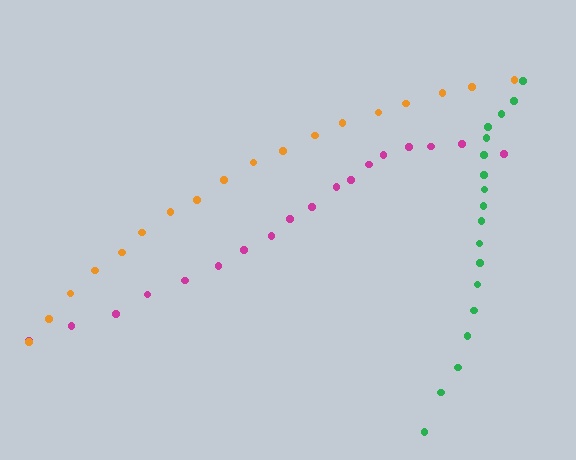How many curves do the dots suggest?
There are 3 distinct paths.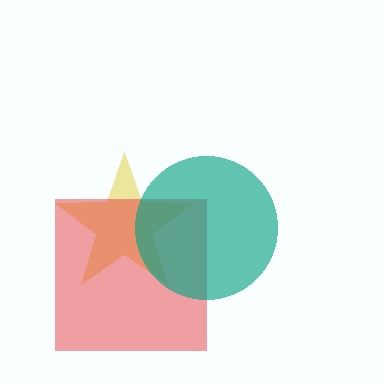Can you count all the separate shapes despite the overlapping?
Yes, there are 3 separate shapes.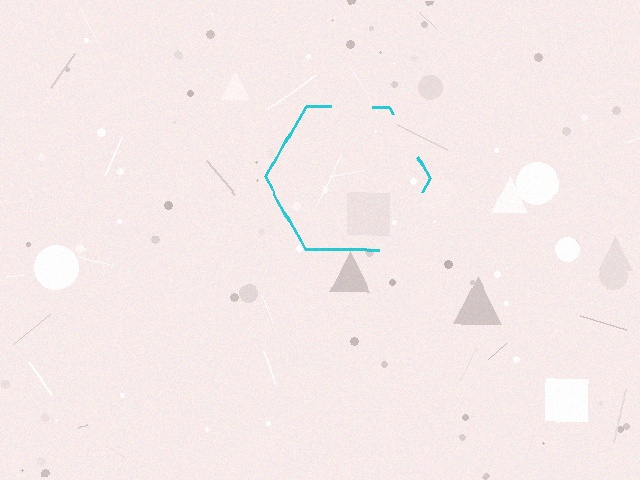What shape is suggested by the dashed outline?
The dashed outline suggests a hexagon.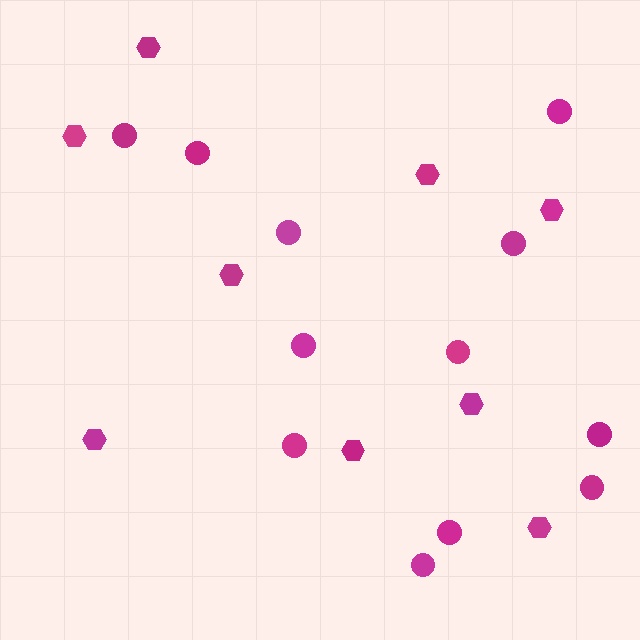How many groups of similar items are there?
There are 2 groups: one group of hexagons (9) and one group of circles (12).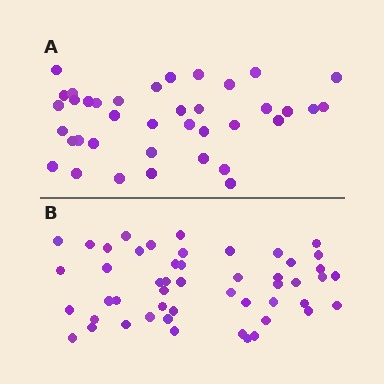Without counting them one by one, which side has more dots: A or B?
Region B (the bottom region) has more dots.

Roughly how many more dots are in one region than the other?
Region B has roughly 12 or so more dots than region A.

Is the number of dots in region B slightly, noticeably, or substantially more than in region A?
Region B has noticeably more, but not dramatically so. The ratio is roughly 1.3 to 1.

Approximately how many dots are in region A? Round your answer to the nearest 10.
About 40 dots. (The exact count is 38, which rounds to 40.)